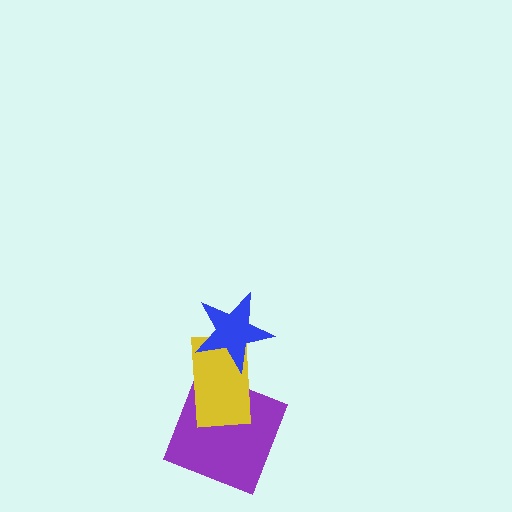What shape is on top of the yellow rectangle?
The blue star is on top of the yellow rectangle.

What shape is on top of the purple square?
The yellow rectangle is on top of the purple square.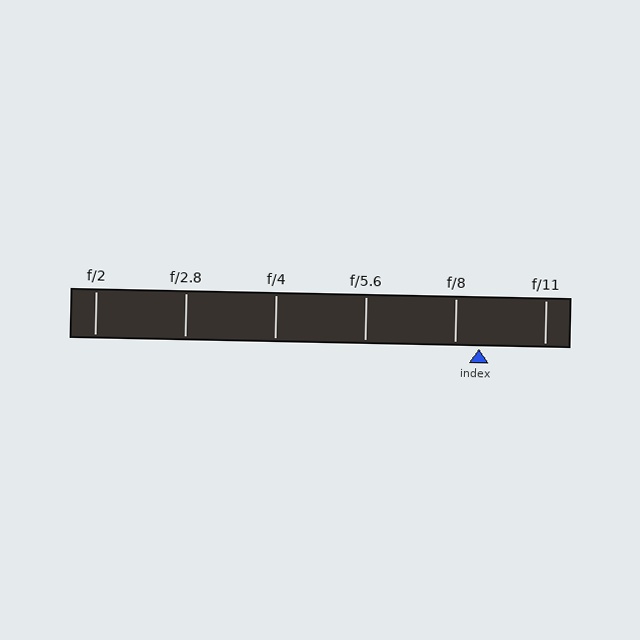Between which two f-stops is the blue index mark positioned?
The index mark is between f/8 and f/11.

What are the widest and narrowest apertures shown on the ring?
The widest aperture shown is f/2 and the narrowest is f/11.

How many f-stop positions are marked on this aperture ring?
There are 6 f-stop positions marked.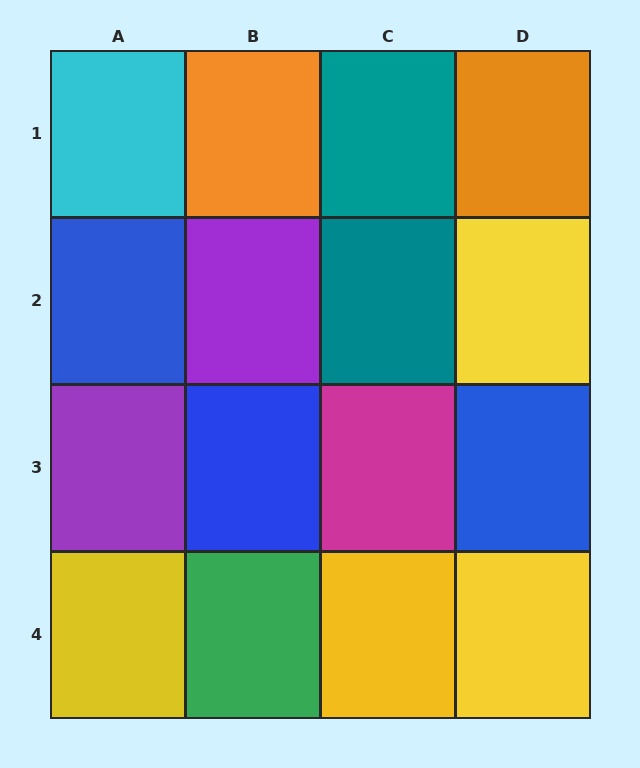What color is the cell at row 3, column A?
Purple.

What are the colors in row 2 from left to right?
Blue, purple, teal, yellow.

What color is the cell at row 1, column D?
Orange.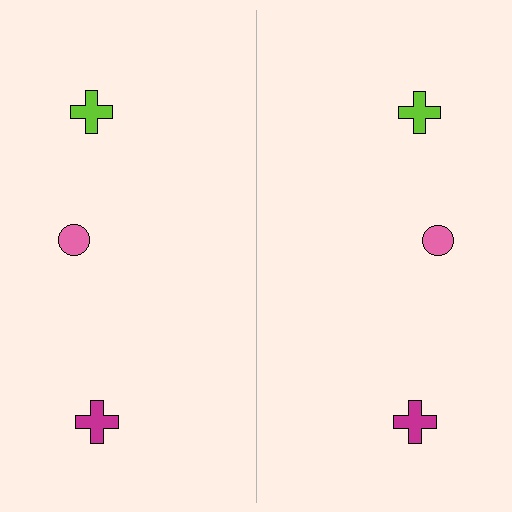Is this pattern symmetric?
Yes, this pattern has bilateral (reflection) symmetry.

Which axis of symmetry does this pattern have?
The pattern has a vertical axis of symmetry running through the center of the image.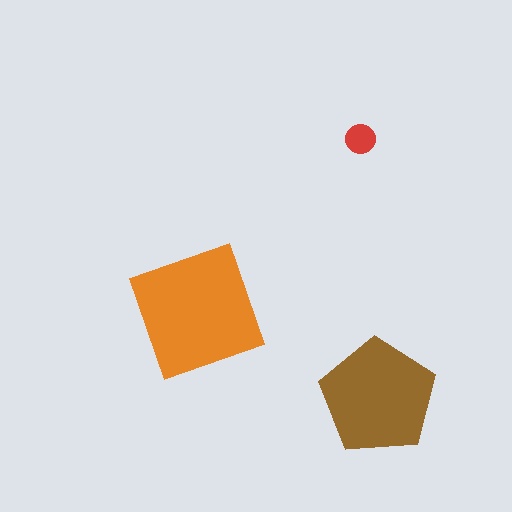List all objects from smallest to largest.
The red circle, the brown pentagon, the orange square.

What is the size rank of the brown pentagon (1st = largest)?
2nd.